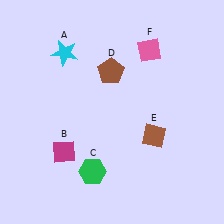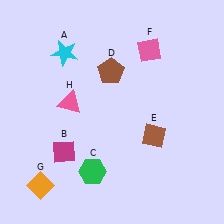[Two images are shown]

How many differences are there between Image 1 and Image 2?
There are 2 differences between the two images.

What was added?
An orange diamond (G), a pink triangle (H) were added in Image 2.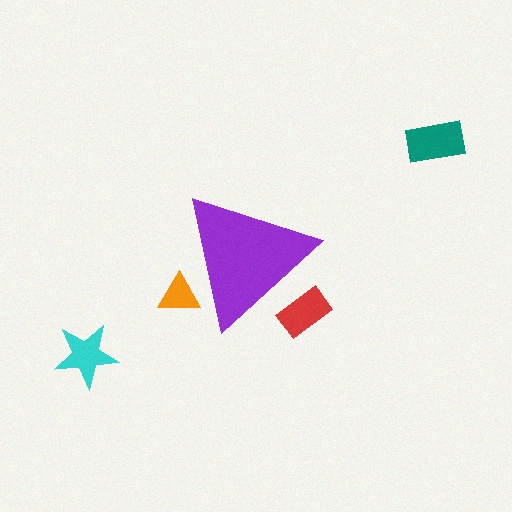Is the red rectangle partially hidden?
Yes, the red rectangle is partially hidden behind the purple triangle.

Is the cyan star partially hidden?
No, the cyan star is fully visible.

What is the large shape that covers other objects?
A purple triangle.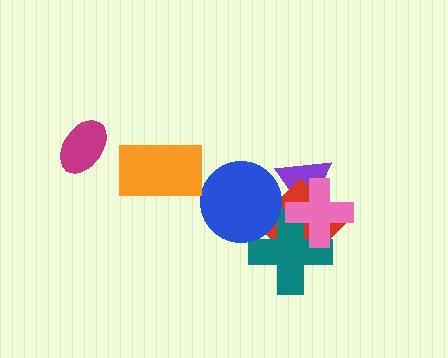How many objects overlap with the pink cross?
3 objects overlap with the pink cross.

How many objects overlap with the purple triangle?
3 objects overlap with the purple triangle.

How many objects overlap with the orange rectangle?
0 objects overlap with the orange rectangle.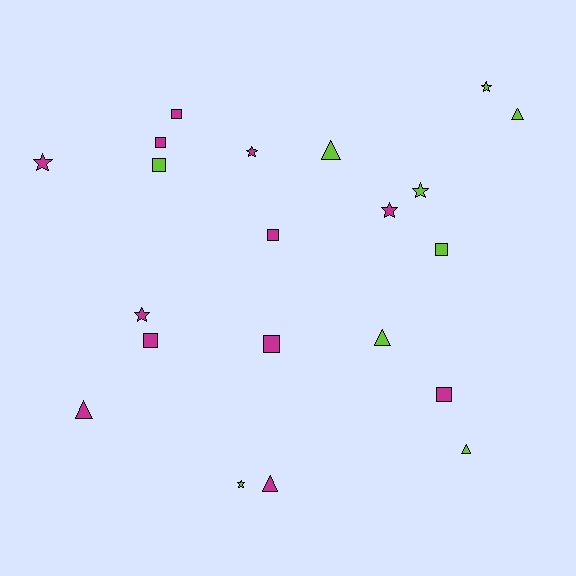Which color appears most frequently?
Magenta, with 12 objects.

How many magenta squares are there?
There are 6 magenta squares.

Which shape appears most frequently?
Square, with 8 objects.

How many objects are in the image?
There are 21 objects.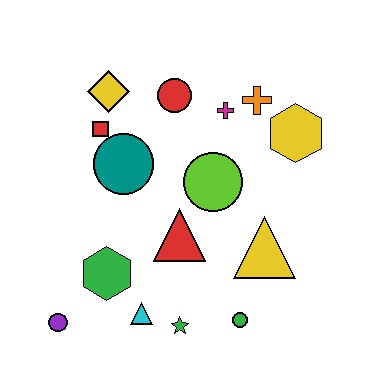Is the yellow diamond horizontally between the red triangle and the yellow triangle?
No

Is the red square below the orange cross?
Yes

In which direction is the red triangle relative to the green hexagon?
The red triangle is to the right of the green hexagon.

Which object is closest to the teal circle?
The red square is closest to the teal circle.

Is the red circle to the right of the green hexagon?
Yes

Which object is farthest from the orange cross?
The purple circle is farthest from the orange cross.